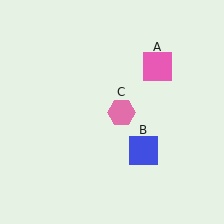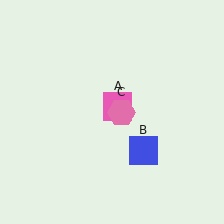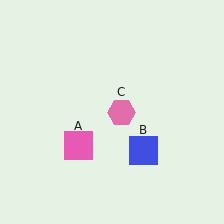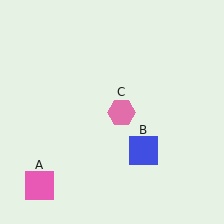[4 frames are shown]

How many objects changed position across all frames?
1 object changed position: pink square (object A).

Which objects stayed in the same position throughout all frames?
Blue square (object B) and pink hexagon (object C) remained stationary.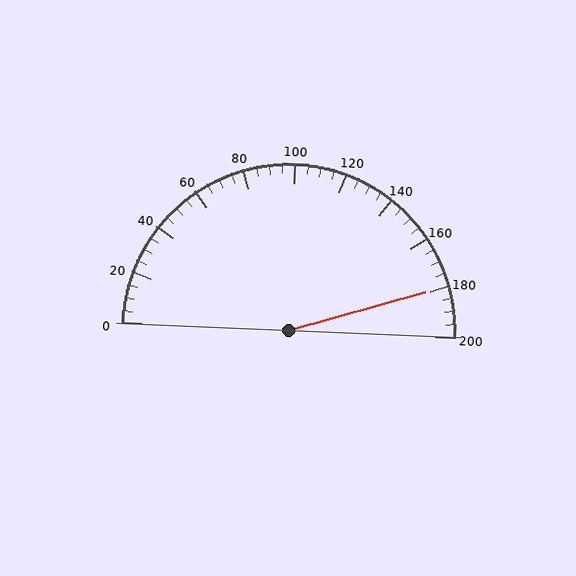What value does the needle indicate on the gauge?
The needle indicates approximately 180.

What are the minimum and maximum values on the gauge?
The gauge ranges from 0 to 200.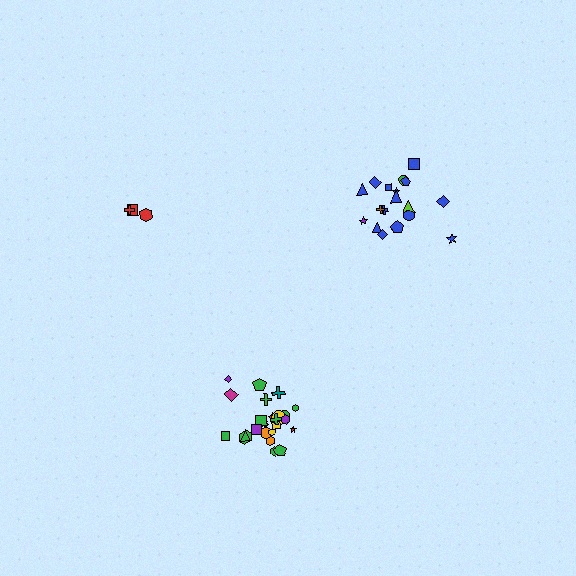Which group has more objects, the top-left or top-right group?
The top-right group.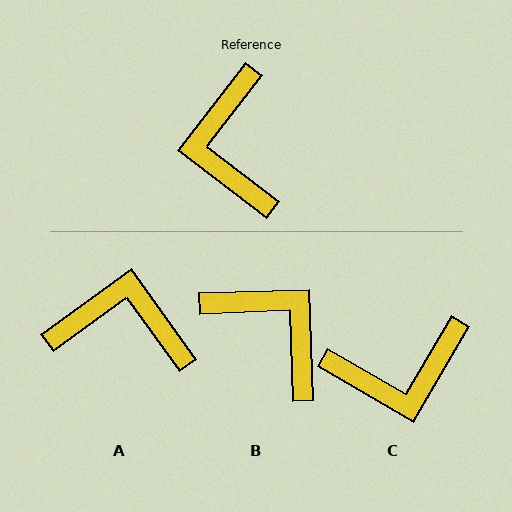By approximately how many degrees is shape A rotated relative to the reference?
Approximately 107 degrees clockwise.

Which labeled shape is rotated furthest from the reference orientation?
B, about 140 degrees away.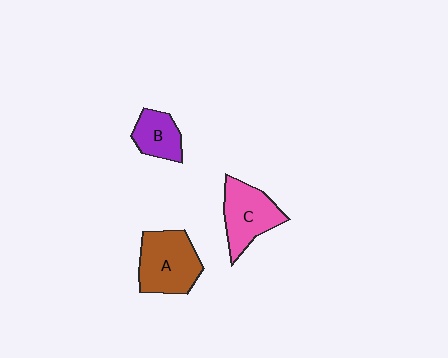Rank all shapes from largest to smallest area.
From largest to smallest: A (brown), C (pink), B (purple).